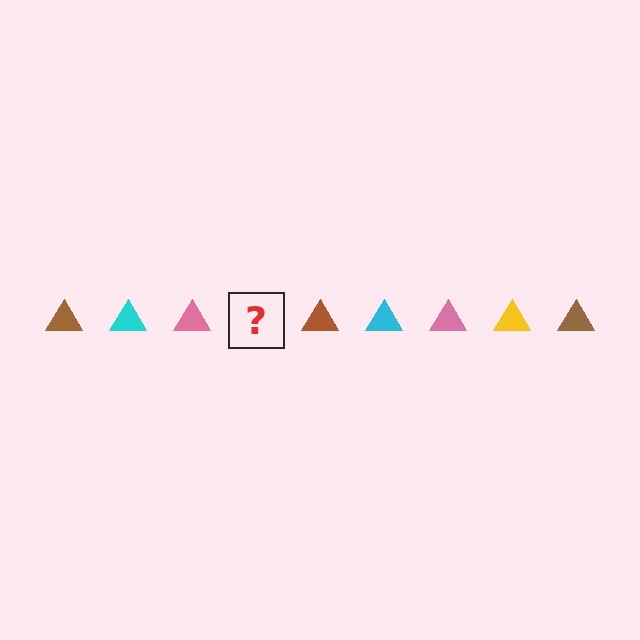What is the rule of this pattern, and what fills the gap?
The rule is that the pattern cycles through brown, cyan, pink, yellow triangles. The gap should be filled with a yellow triangle.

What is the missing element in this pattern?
The missing element is a yellow triangle.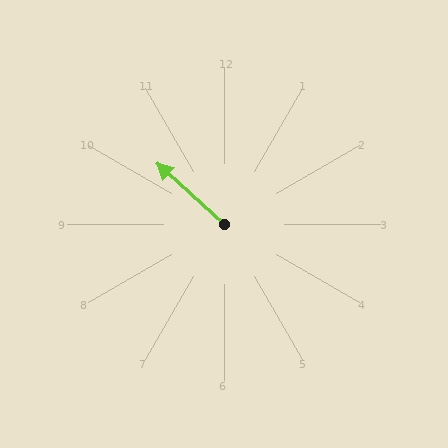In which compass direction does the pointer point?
Northwest.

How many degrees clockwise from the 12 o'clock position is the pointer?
Approximately 312 degrees.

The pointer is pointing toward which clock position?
Roughly 10 o'clock.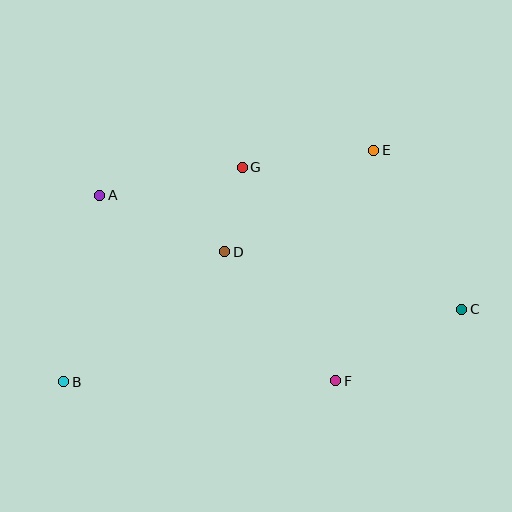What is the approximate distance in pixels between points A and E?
The distance between A and E is approximately 278 pixels.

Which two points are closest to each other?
Points D and G are closest to each other.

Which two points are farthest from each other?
Points B and C are farthest from each other.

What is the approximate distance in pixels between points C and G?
The distance between C and G is approximately 261 pixels.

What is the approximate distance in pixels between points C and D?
The distance between C and D is approximately 244 pixels.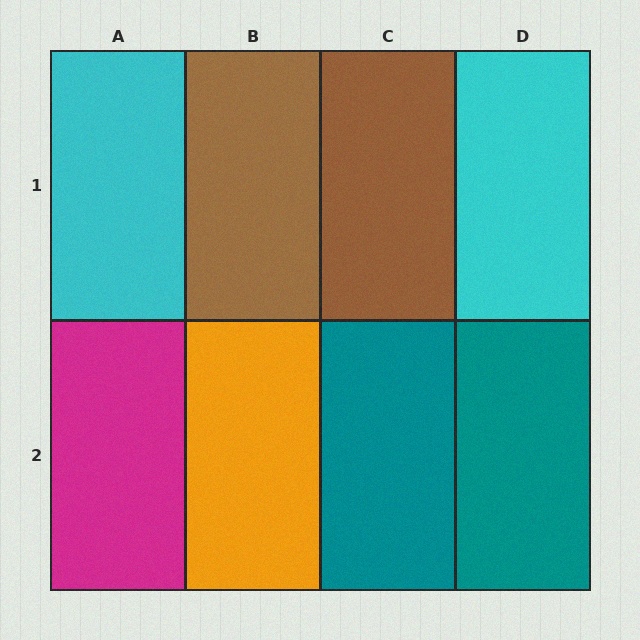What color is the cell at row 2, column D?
Teal.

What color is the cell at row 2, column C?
Teal.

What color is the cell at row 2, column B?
Orange.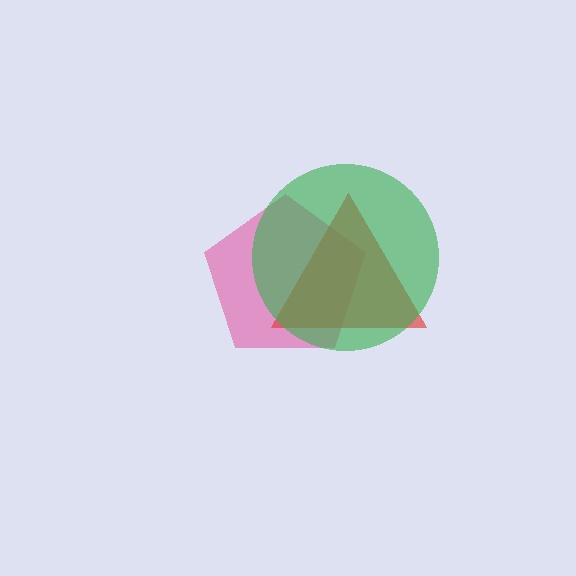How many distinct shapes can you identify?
There are 3 distinct shapes: a pink pentagon, a red triangle, a green circle.